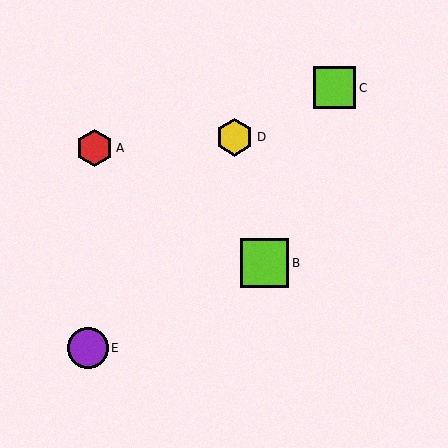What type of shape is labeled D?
Shape D is a yellow hexagon.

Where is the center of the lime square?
The center of the lime square is at (264, 263).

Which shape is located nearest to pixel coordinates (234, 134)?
The yellow hexagon (labeled D) at (234, 137) is nearest to that location.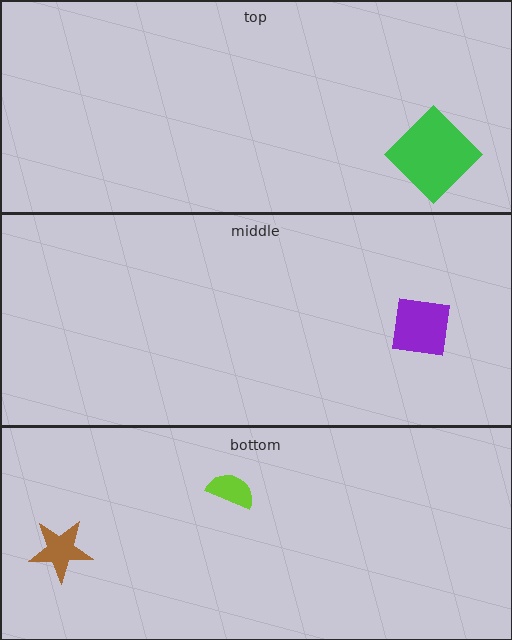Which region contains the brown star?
The bottom region.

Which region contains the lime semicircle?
The bottom region.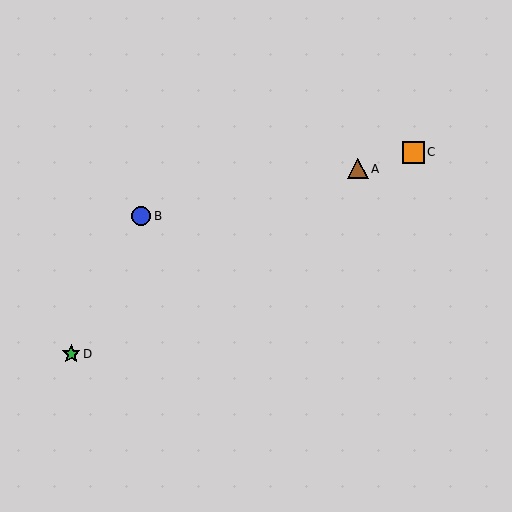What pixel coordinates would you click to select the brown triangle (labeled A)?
Click at (358, 169) to select the brown triangle A.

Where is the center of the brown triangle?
The center of the brown triangle is at (358, 169).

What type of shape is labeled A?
Shape A is a brown triangle.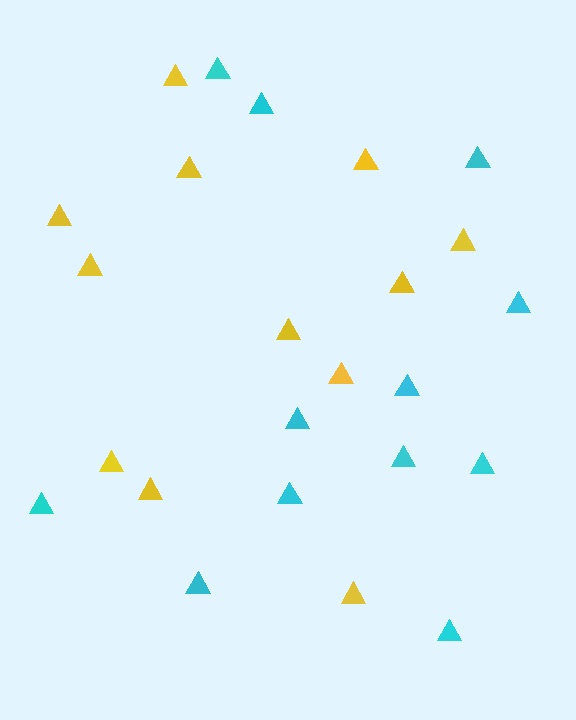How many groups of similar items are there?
There are 2 groups: one group of cyan triangles (12) and one group of yellow triangles (12).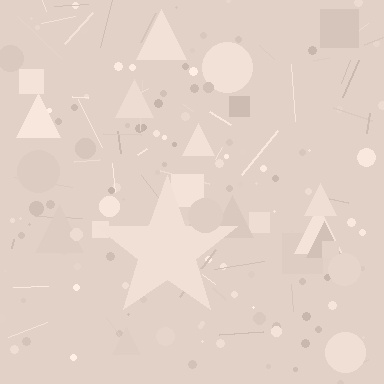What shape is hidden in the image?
A star is hidden in the image.